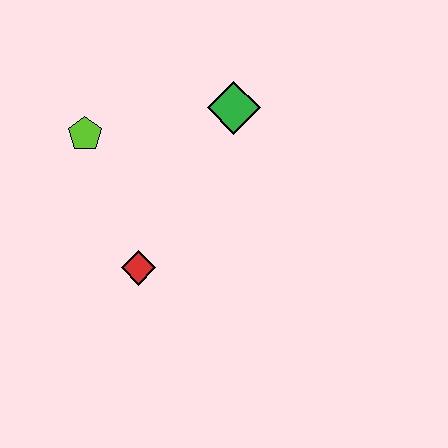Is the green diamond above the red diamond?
Yes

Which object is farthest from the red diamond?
The green diamond is farthest from the red diamond.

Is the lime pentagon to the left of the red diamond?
Yes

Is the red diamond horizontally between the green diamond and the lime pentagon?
Yes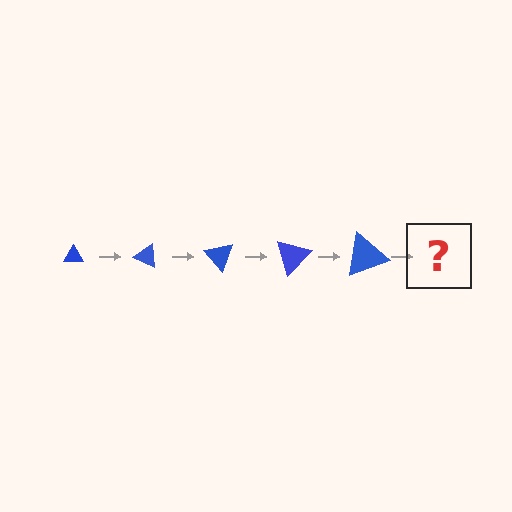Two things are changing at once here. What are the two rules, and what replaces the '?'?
The two rules are that the triangle grows larger each step and it rotates 25 degrees each step. The '?' should be a triangle, larger than the previous one and rotated 125 degrees from the start.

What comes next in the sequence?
The next element should be a triangle, larger than the previous one and rotated 125 degrees from the start.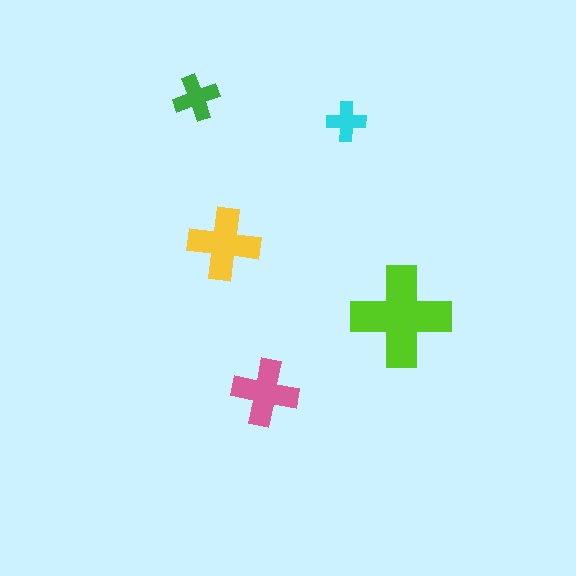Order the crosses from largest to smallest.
the lime one, the yellow one, the pink one, the green one, the cyan one.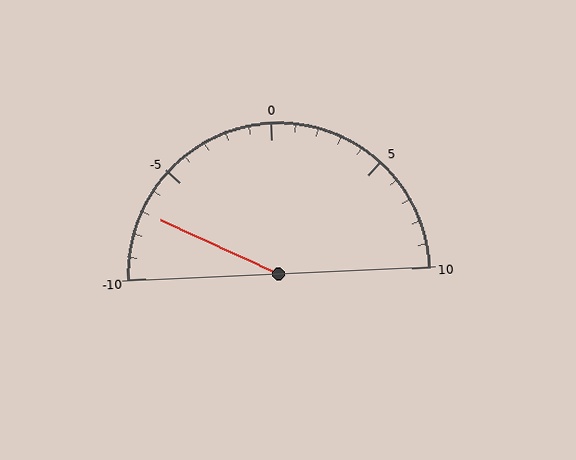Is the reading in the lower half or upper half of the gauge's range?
The reading is in the lower half of the range (-10 to 10).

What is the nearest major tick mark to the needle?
The nearest major tick mark is -5.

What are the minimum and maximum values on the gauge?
The gauge ranges from -10 to 10.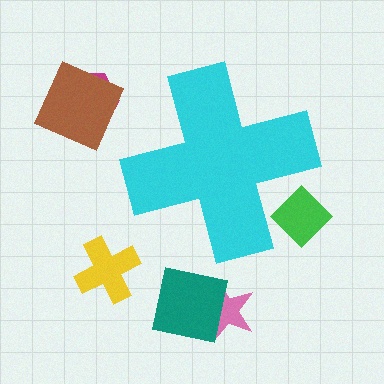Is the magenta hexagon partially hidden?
No, the magenta hexagon is fully visible.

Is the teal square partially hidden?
No, the teal square is fully visible.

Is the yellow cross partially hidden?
No, the yellow cross is fully visible.